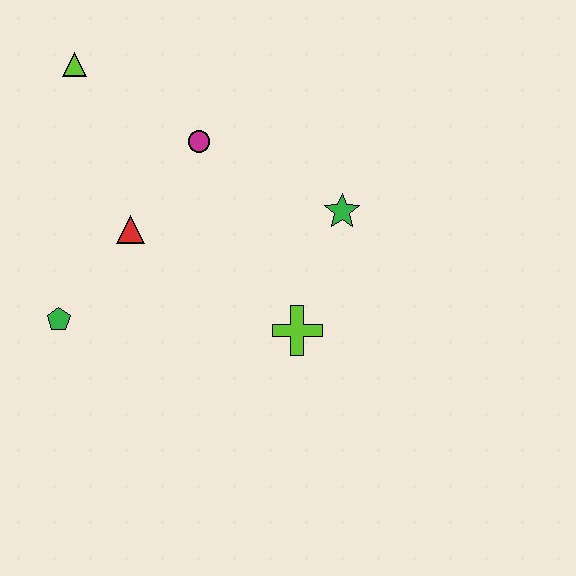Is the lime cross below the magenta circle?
Yes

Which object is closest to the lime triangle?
The magenta circle is closest to the lime triangle.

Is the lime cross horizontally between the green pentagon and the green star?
Yes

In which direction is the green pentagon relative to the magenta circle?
The green pentagon is below the magenta circle.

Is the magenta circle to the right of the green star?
No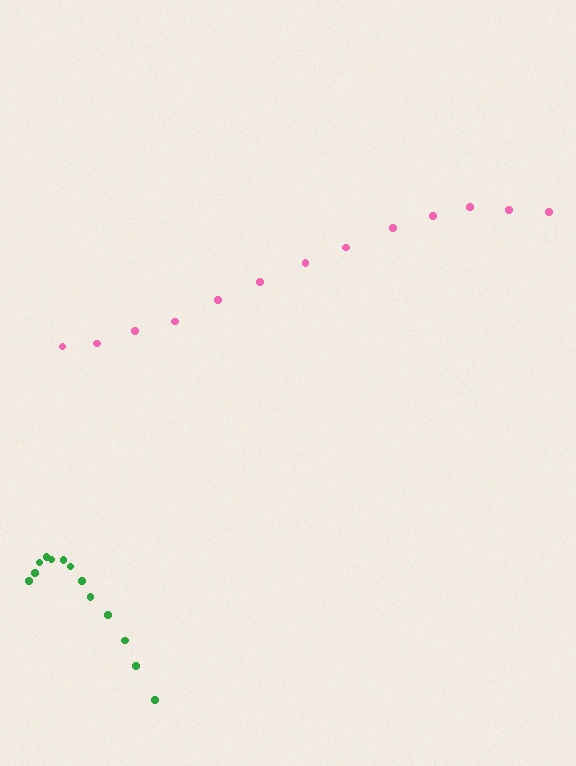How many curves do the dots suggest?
There are 2 distinct paths.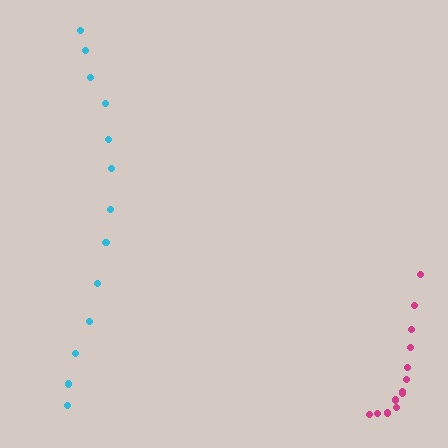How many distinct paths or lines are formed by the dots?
There are 2 distinct paths.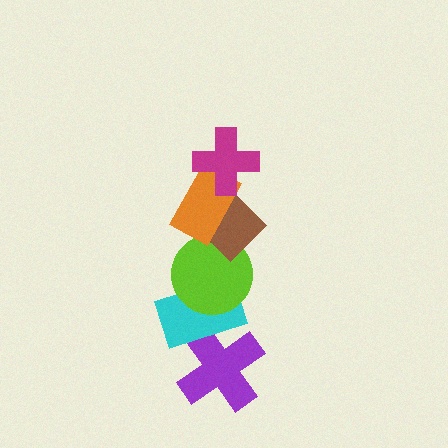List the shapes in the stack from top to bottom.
From top to bottom: the magenta cross, the orange rectangle, the brown diamond, the lime circle, the cyan rectangle, the purple cross.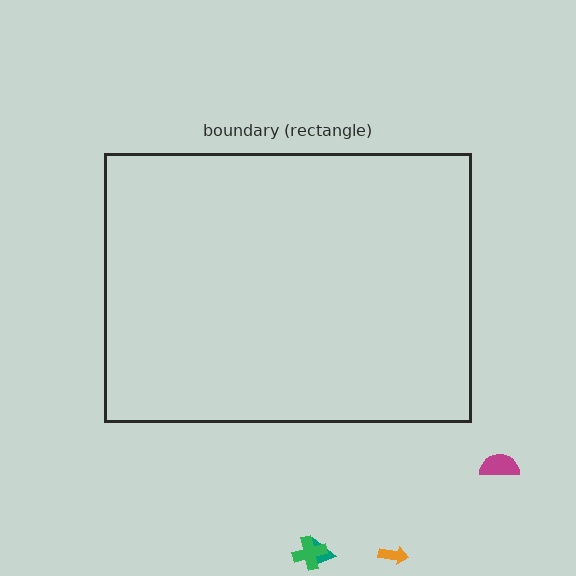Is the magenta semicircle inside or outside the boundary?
Outside.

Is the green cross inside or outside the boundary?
Outside.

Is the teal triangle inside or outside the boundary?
Outside.